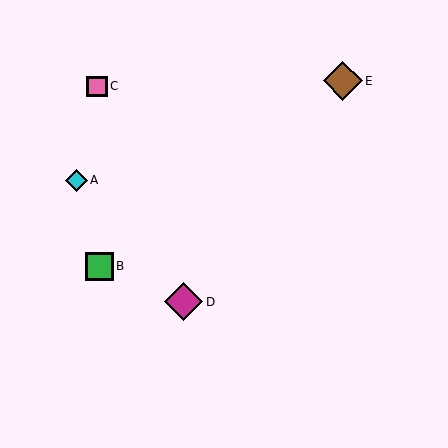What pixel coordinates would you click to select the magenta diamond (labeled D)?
Click at (184, 302) to select the magenta diamond D.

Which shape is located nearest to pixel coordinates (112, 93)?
The pink square (labeled C) at (97, 86) is nearest to that location.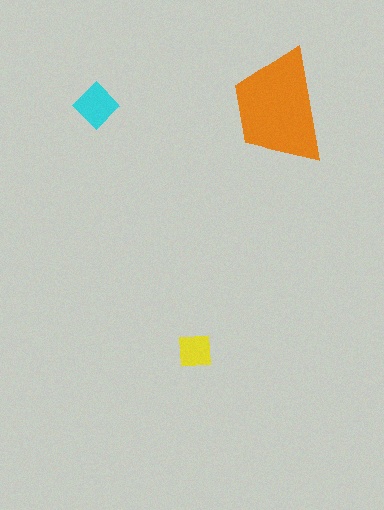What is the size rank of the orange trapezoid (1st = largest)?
1st.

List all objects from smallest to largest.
The yellow square, the cyan diamond, the orange trapezoid.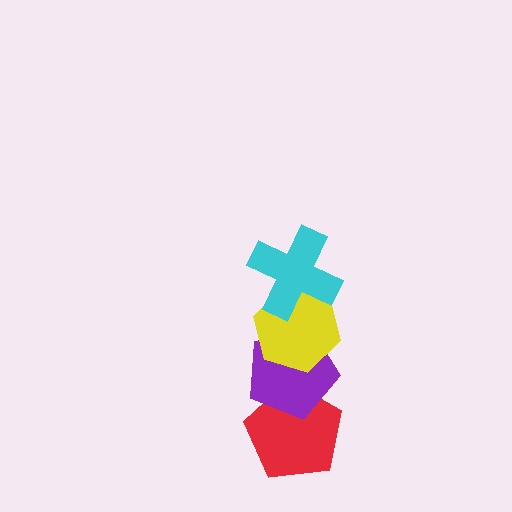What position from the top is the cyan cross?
The cyan cross is 1st from the top.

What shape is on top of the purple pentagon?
The yellow hexagon is on top of the purple pentagon.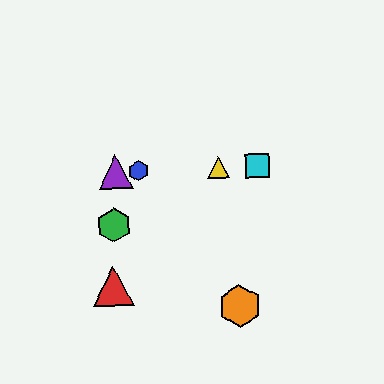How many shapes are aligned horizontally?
4 shapes (the blue hexagon, the yellow triangle, the purple triangle, the cyan square) are aligned horizontally.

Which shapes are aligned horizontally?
The blue hexagon, the yellow triangle, the purple triangle, the cyan square are aligned horizontally.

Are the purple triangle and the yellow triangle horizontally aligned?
Yes, both are at y≈172.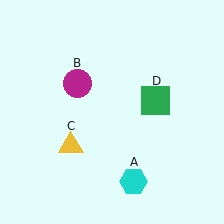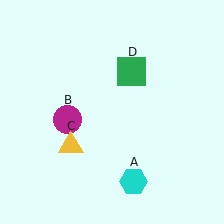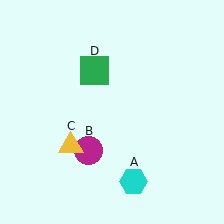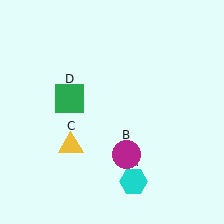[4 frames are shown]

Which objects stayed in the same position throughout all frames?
Cyan hexagon (object A) and yellow triangle (object C) remained stationary.